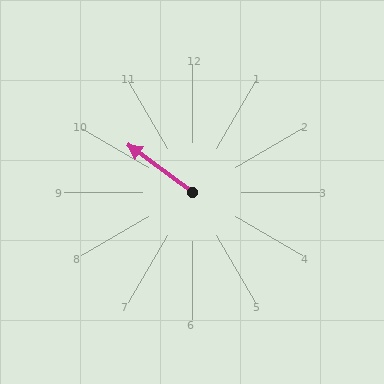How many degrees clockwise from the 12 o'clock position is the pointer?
Approximately 306 degrees.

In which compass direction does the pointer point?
Northwest.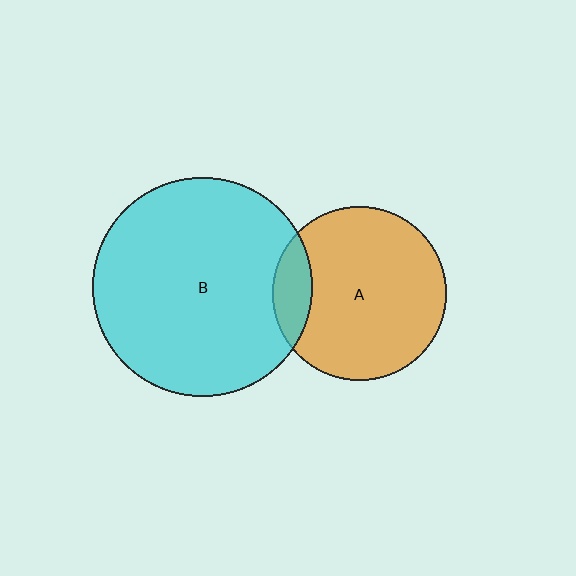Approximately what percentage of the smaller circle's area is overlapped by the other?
Approximately 15%.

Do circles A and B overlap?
Yes.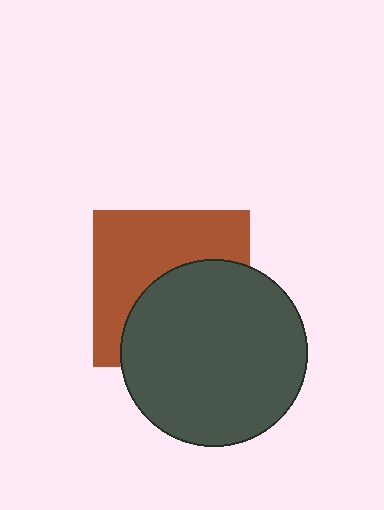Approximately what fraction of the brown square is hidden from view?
Roughly 49% of the brown square is hidden behind the dark gray circle.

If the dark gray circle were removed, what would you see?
You would see the complete brown square.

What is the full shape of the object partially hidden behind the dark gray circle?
The partially hidden object is a brown square.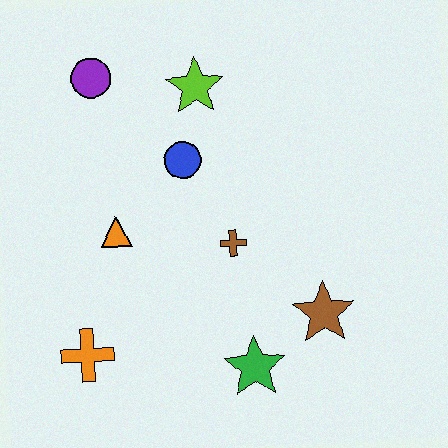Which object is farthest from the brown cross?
The purple circle is farthest from the brown cross.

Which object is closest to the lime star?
The blue circle is closest to the lime star.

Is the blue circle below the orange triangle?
No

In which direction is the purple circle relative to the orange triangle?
The purple circle is above the orange triangle.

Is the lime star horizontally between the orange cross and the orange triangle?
No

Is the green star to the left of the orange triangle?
No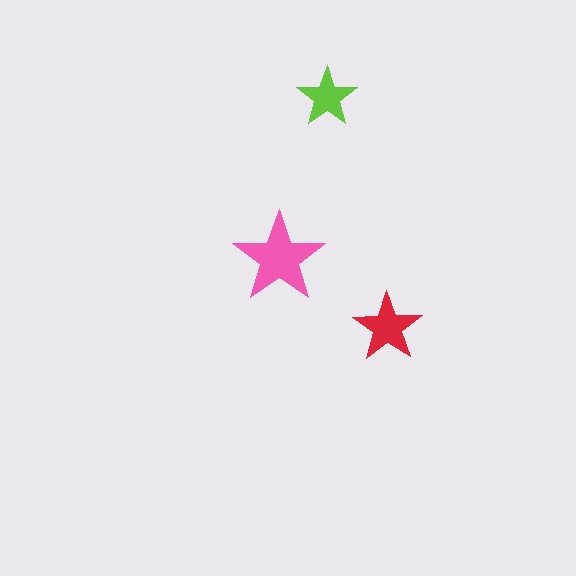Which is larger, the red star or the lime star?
The red one.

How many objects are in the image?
There are 3 objects in the image.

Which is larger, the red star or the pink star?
The pink one.